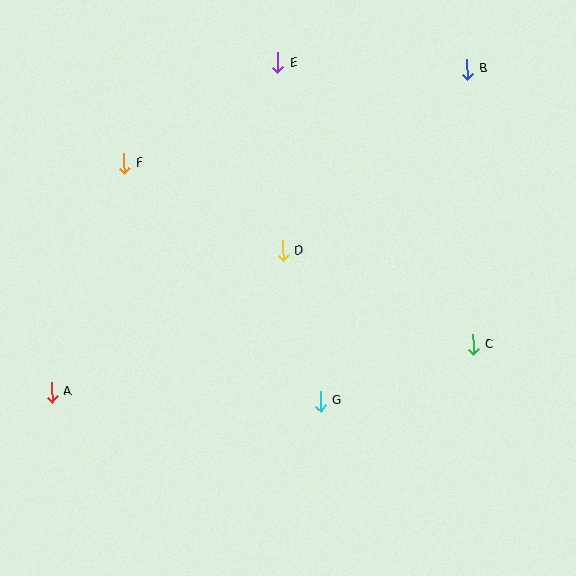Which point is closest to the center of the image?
Point D at (283, 251) is closest to the center.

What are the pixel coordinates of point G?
Point G is at (320, 401).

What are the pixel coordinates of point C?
Point C is at (473, 345).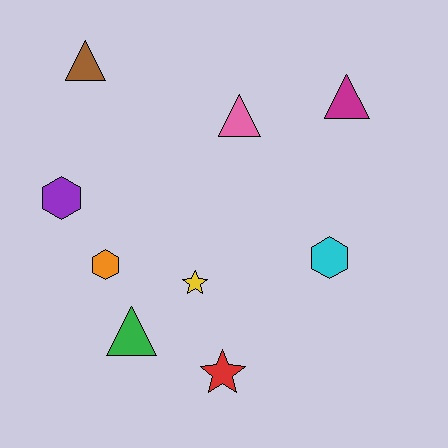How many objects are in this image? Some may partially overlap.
There are 9 objects.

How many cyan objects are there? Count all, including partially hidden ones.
There is 1 cyan object.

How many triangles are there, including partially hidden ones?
There are 4 triangles.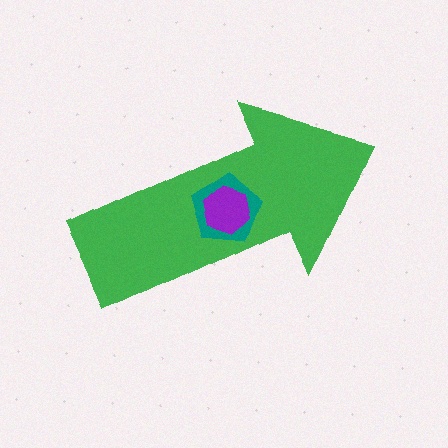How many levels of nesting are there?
3.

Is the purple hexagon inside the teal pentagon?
Yes.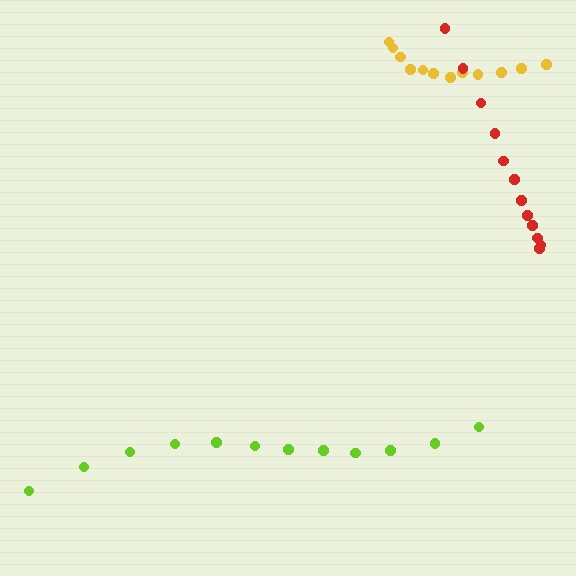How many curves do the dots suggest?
There are 3 distinct paths.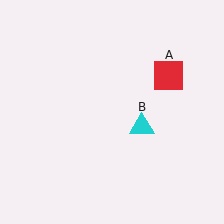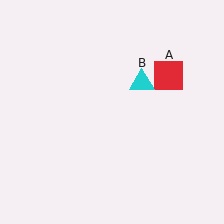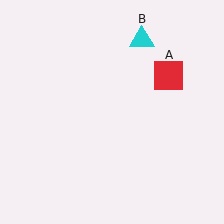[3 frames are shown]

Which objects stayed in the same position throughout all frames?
Red square (object A) remained stationary.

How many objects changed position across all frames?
1 object changed position: cyan triangle (object B).